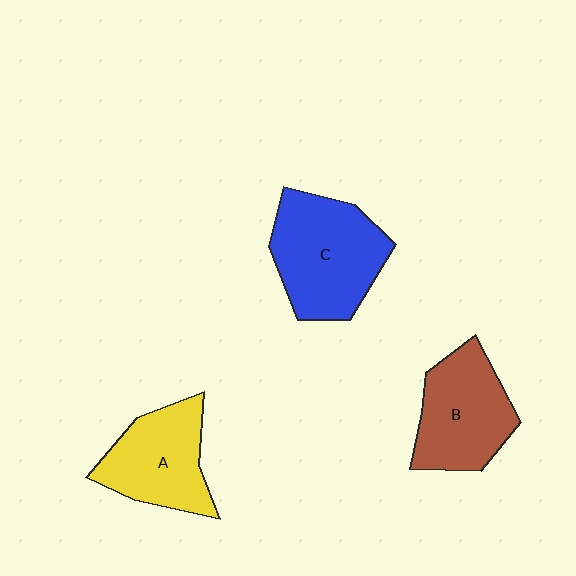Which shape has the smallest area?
Shape A (yellow).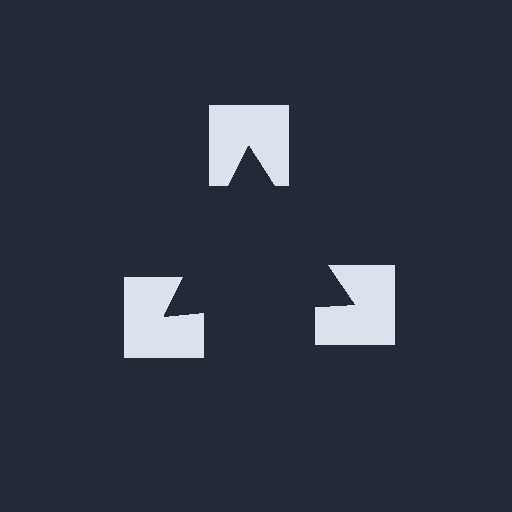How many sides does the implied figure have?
3 sides.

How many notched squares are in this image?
There are 3 — one at each vertex of the illusory triangle.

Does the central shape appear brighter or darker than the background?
It typically appears slightly darker than the background, even though no actual brightness change is drawn.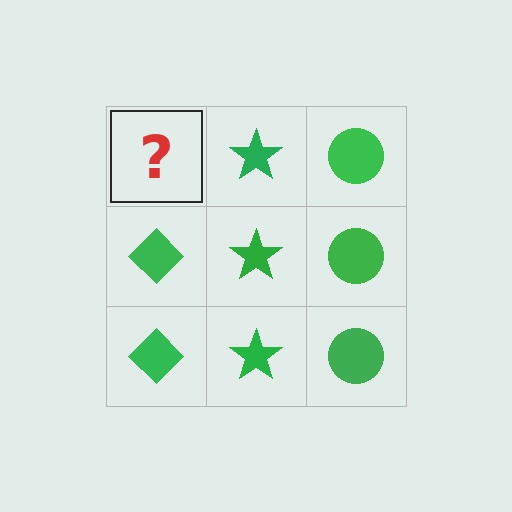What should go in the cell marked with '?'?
The missing cell should contain a green diamond.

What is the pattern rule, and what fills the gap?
The rule is that each column has a consistent shape. The gap should be filled with a green diamond.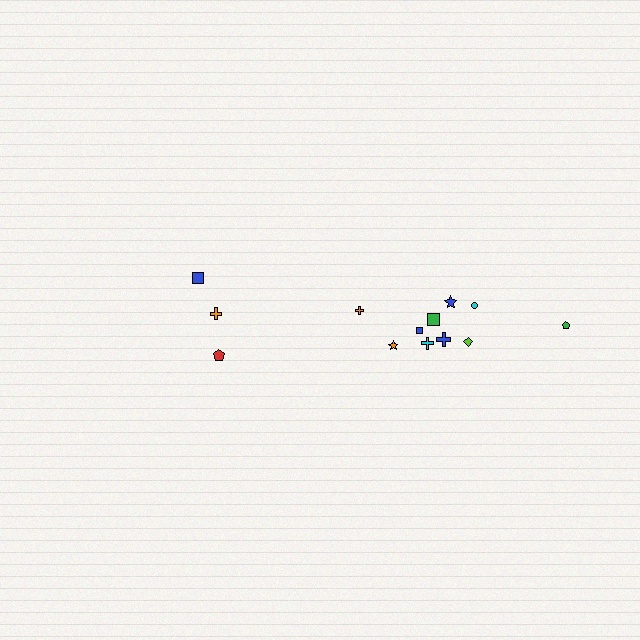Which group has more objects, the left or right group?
The right group.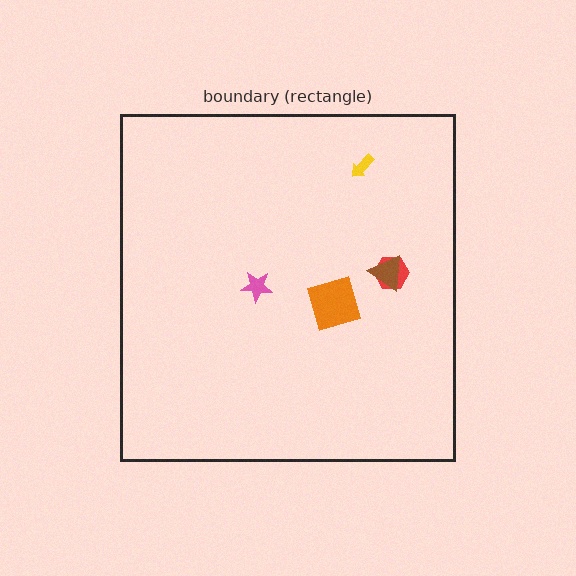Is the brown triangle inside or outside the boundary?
Inside.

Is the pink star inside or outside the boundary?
Inside.